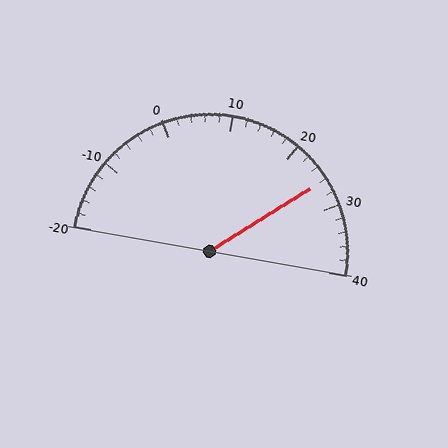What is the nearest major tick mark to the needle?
The nearest major tick mark is 30.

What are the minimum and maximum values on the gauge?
The gauge ranges from -20 to 40.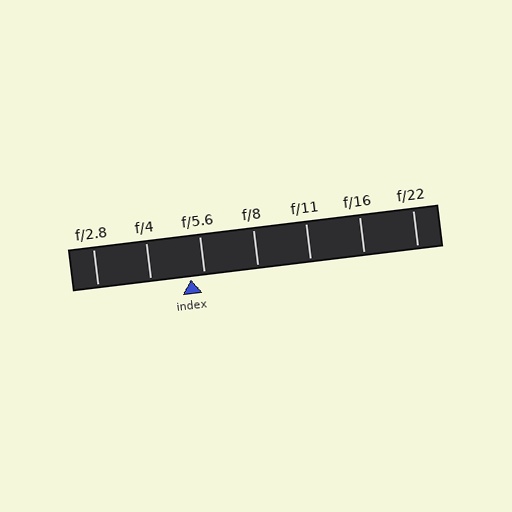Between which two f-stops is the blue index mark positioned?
The index mark is between f/4 and f/5.6.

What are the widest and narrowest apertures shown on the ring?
The widest aperture shown is f/2.8 and the narrowest is f/22.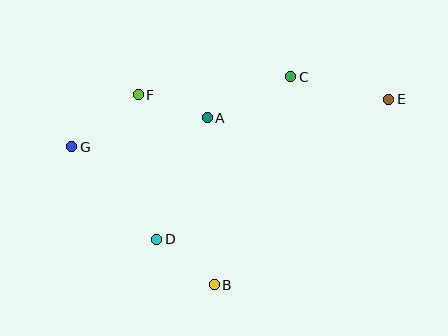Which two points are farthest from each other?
Points E and G are farthest from each other.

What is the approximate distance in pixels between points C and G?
The distance between C and G is approximately 230 pixels.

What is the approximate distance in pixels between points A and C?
The distance between A and C is approximately 93 pixels.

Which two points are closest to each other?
Points A and F are closest to each other.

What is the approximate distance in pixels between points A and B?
The distance between A and B is approximately 167 pixels.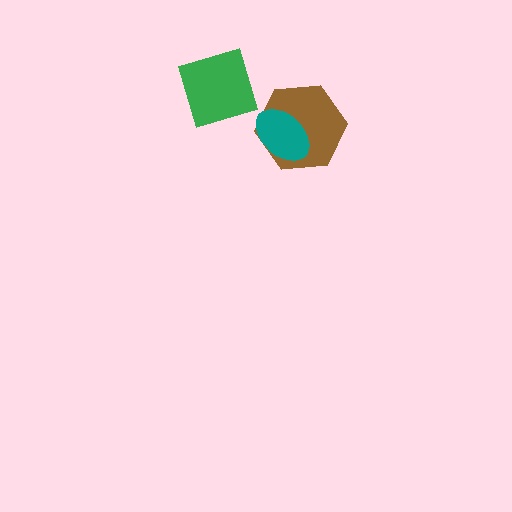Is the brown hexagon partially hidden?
Yes, it is partially covered by another shape.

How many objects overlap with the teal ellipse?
1 object overlaps with the teal ellipse.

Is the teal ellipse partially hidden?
No, no other shape covers it.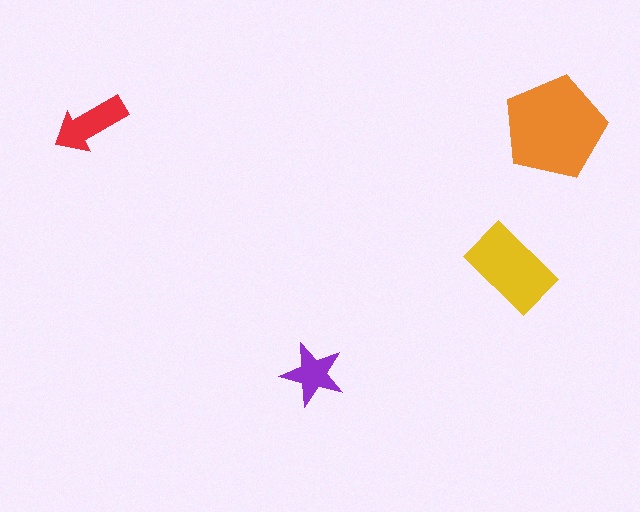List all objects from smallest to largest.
The purple star, the red arrow, the yellow rectangle, the orange pentagon.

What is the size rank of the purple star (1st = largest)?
4th.